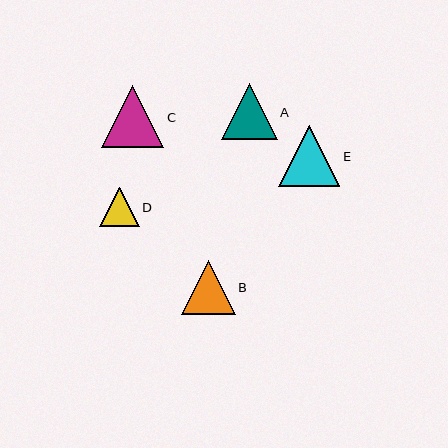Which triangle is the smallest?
Triangle D is the smallest with a size of approximately 40 pixels.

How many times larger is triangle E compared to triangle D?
Triangle E is approximately 1.6 times the size of triangle D.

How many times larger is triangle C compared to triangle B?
Triangle C is approximately 1.2 times the size of triangle B.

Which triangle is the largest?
Triangle C is the largest with a size of approximately 63 pixels.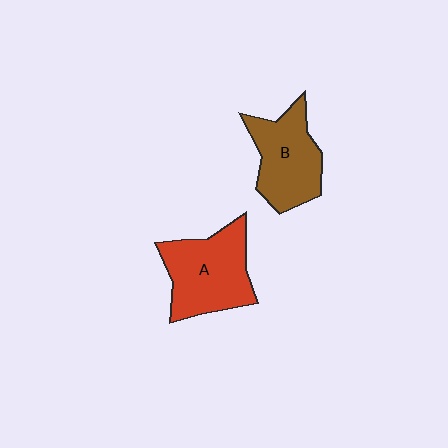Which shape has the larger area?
Shape A (red).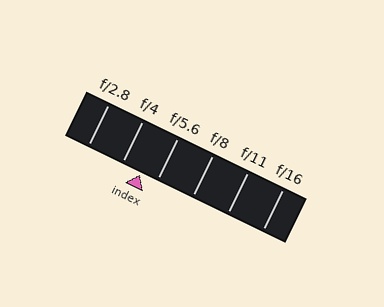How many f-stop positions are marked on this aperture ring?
There are 6 f-stop positions marked.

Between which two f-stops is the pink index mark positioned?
The index mark is between f/4 and f/5.6.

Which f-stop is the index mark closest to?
The index mark is closest to f/5.6.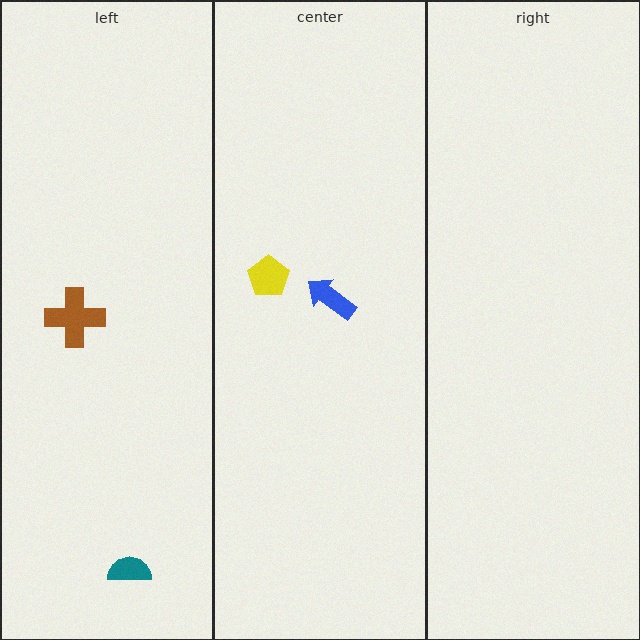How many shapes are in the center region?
2.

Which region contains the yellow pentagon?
The center region.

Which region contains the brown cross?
The left region.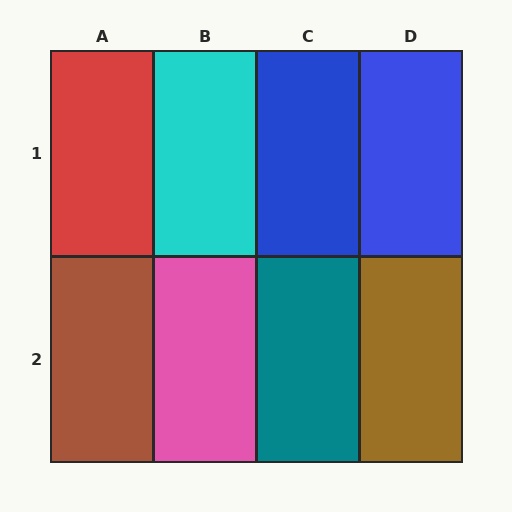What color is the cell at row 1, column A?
Red.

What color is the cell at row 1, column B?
Cyan.